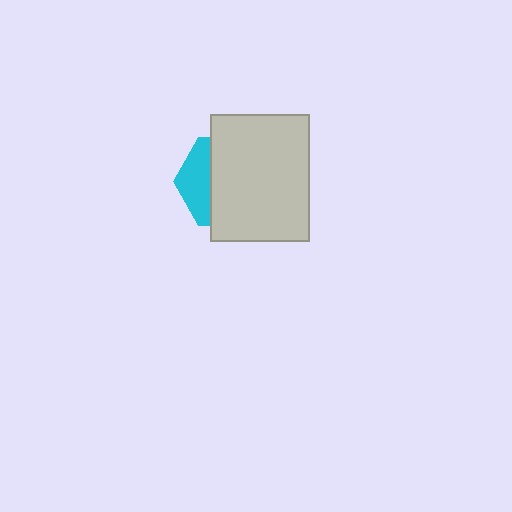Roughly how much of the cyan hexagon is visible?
A small part of it is visible (roughly 31%).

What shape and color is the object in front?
The object in front is a light gray rectangle.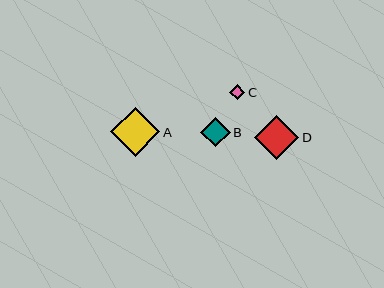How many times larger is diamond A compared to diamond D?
Diamond A is approximately 1.1 times the size of diamond D.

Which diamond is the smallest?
Diamond C is the smallest with a size of approximately 16 pixels.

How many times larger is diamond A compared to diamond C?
Diamond A is approximately 3.1 times the size of diamond C.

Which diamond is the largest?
Diamond A is the largest with a size of approximately 49 pixels.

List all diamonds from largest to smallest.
From largest to smallest: A, D, B, C.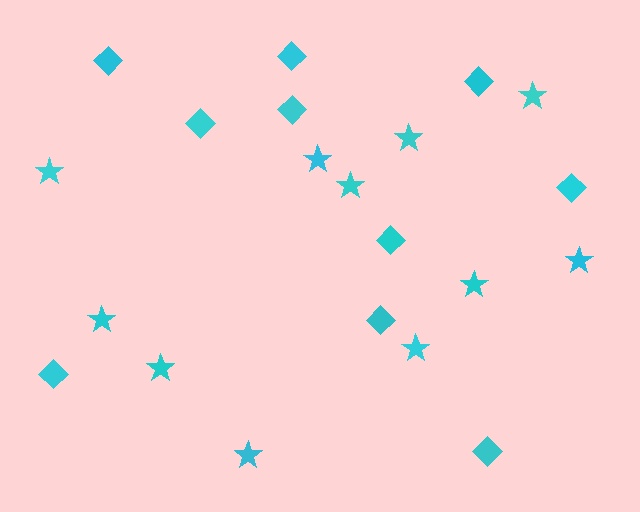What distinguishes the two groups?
There are 2 groups: one group of diamonds (10) and one group of stars (11).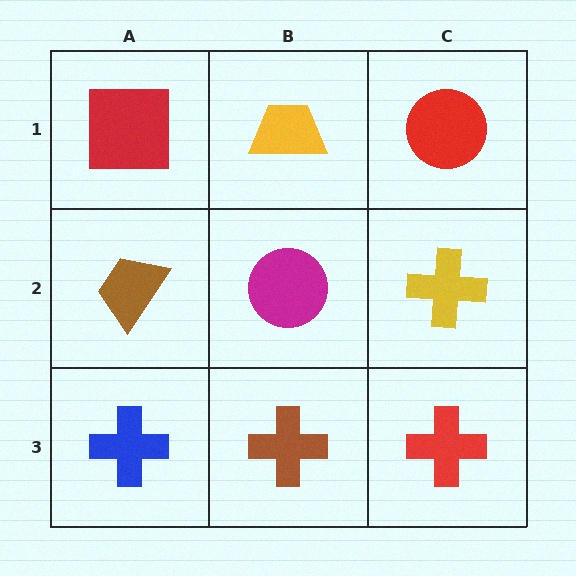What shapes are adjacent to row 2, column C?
A red circle (row 1, column C), a red cross (row 3, column C), a magenta circle (row 2, column B).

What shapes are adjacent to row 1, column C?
A yellow cross (row 2, column C), a yellow trapezoid (row 1, column B).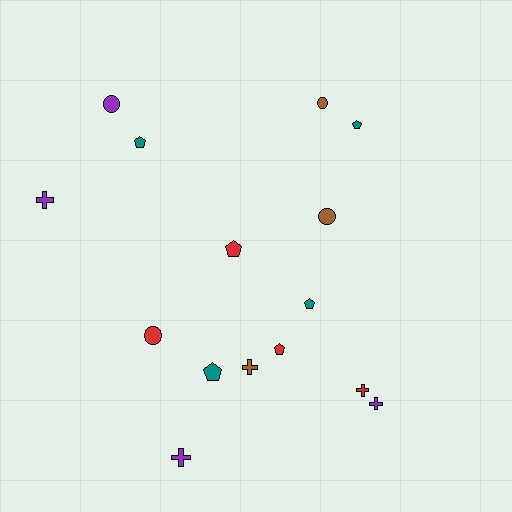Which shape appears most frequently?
Pentagon, with 6 objects.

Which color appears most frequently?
Red, with 4 objects.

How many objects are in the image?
There are 15 objects.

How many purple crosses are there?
There are 3 purple crosses.